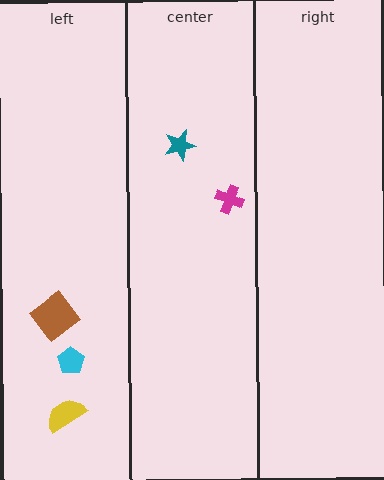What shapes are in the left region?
The brown diamond, the cyan pentagon, the yellow semicircle.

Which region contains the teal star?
The center region.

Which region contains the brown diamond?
The left region.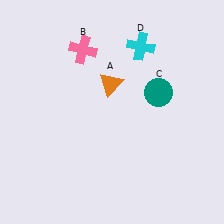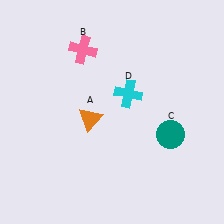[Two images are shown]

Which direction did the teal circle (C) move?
The teal circle (C) moved down.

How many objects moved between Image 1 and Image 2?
3 objects moved between the two images.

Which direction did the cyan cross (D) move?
The cyan cross (D) moved down.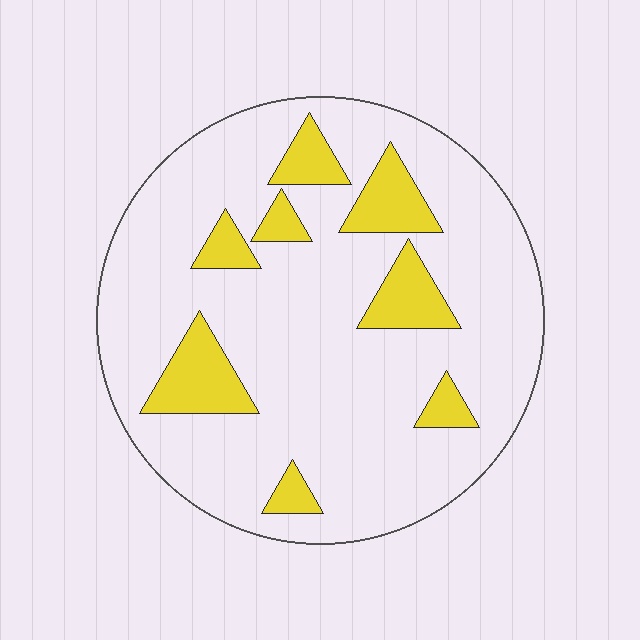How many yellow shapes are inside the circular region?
8.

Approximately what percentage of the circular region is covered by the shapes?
Approximately 15%.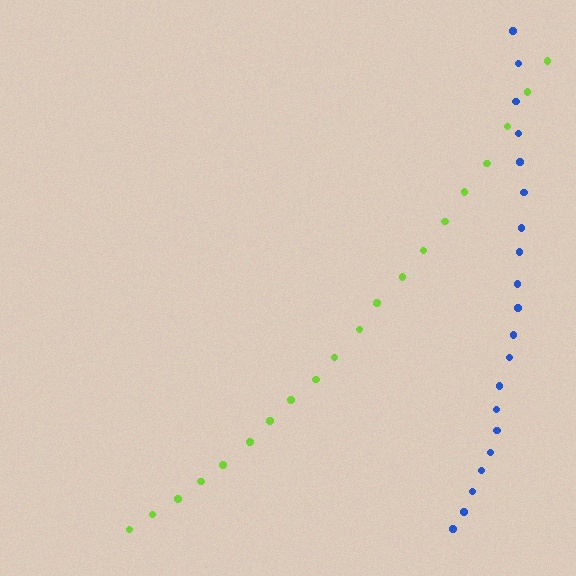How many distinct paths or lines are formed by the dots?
There are 2 distinct paths.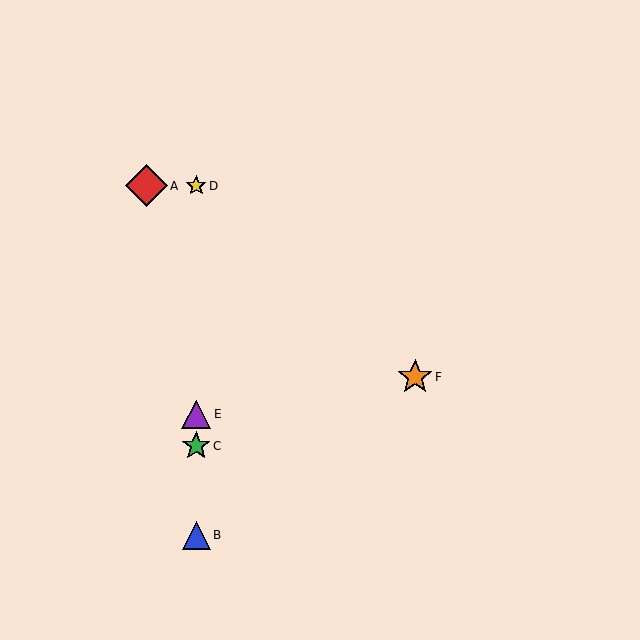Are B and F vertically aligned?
No, B is at x≈196 and F is at x≈415.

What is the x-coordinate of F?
Object F is at x≈415.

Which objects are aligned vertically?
Objects B, C, D, E are aligned vertically.